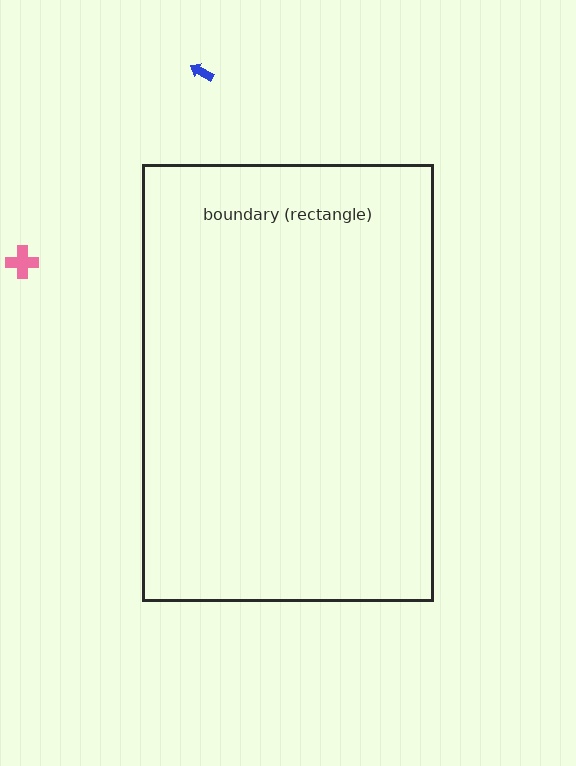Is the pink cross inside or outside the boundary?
Outside.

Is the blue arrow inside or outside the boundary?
Outside.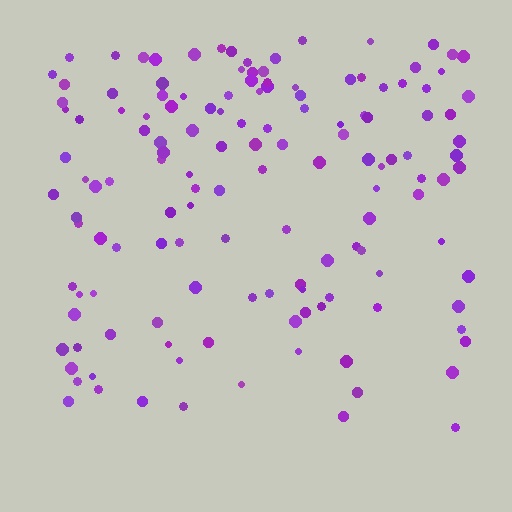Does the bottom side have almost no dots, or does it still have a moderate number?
Still a moderate number, just noticeably fewer than the top.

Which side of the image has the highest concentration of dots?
The top.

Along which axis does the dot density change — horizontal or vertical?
Vertical.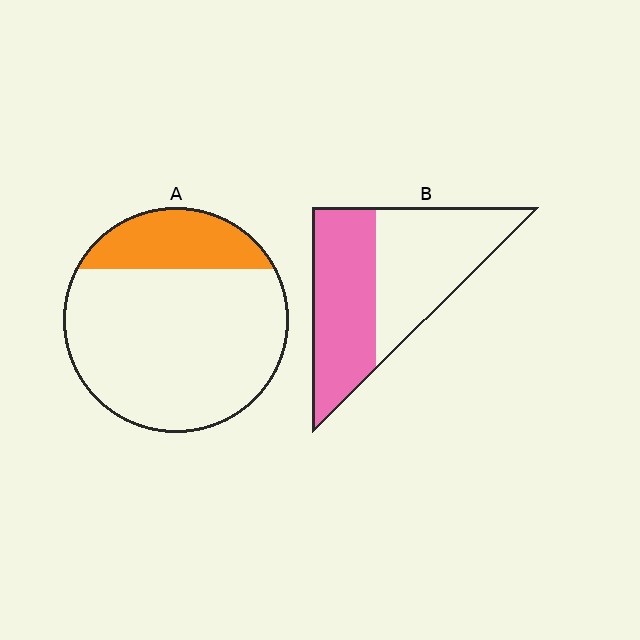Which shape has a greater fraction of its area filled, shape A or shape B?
Shape B.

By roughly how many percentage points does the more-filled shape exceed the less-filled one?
By roughly 25 percentage points (B over A).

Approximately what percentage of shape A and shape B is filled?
A is approximately 20% and B is approximately 50%.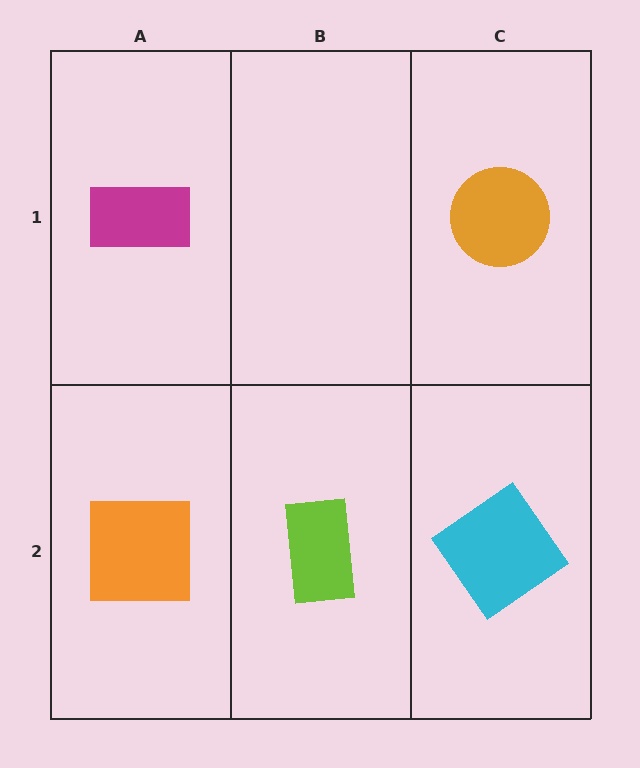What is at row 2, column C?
A cyan diamond.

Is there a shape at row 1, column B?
No, that cell is empty.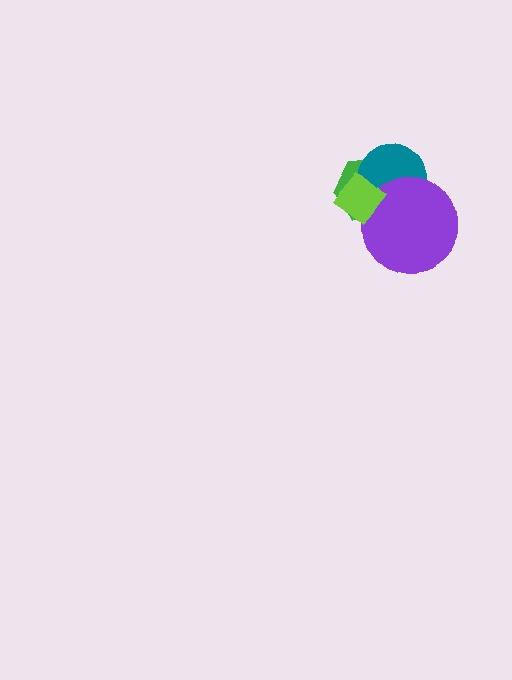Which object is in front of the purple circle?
The lime diamond is in front of the purple circle.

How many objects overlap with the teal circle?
3 objects overlap with the teal circle.